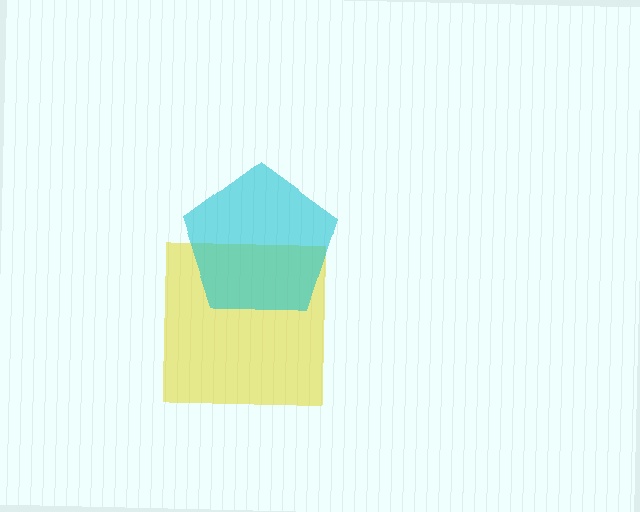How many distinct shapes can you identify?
There are 2 distinct shapes: a yellow square, a cyan pentagon.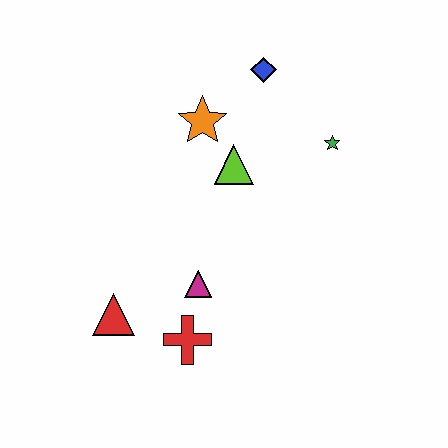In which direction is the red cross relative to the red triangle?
The red cross is to the right of the red triangle.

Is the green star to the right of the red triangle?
Yes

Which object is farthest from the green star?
The red triangle is farthest from the green star.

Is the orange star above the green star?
Yes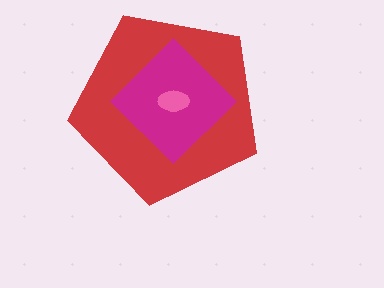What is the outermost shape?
The red pentagon.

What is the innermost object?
The pink ellipse.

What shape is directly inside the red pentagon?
The magenta diamond.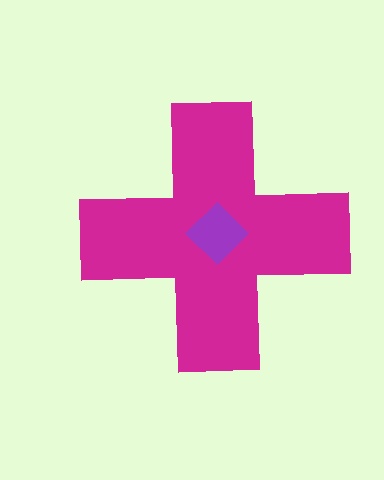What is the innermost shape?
The purple diamond.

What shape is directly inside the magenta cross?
The purple diamond.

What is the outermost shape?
The magenta cross.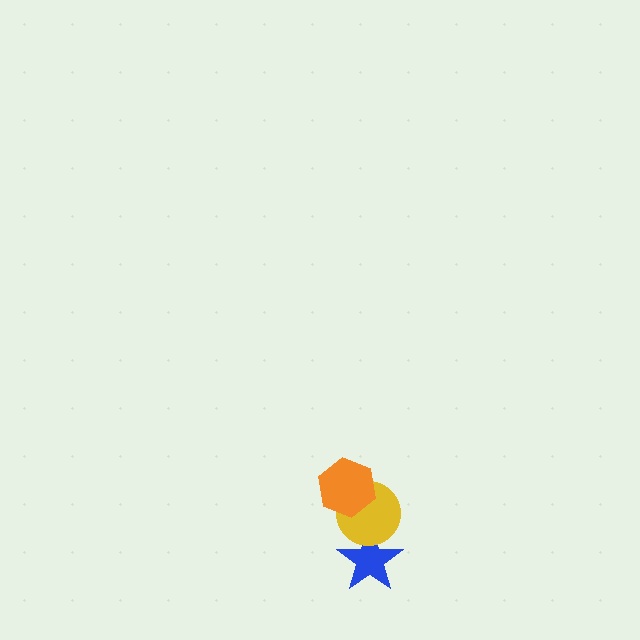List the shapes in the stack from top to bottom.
From top to bottom: the orange hexagon, the yellow circle, the blue star.